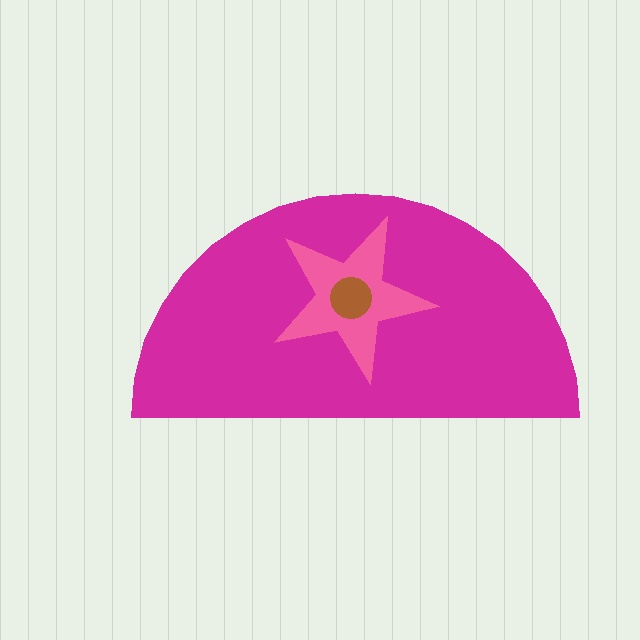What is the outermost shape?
The magenta semicircle.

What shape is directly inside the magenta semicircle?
The pink star.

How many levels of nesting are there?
3.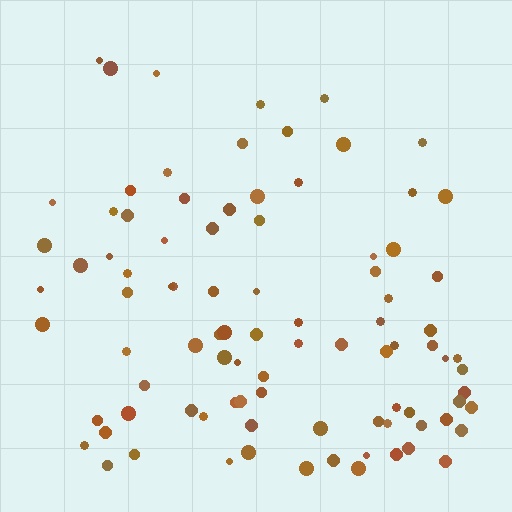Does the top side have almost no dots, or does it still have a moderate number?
Still a moderate number, just noticeably fewer than the bottom.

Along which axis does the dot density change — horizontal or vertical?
Vertical.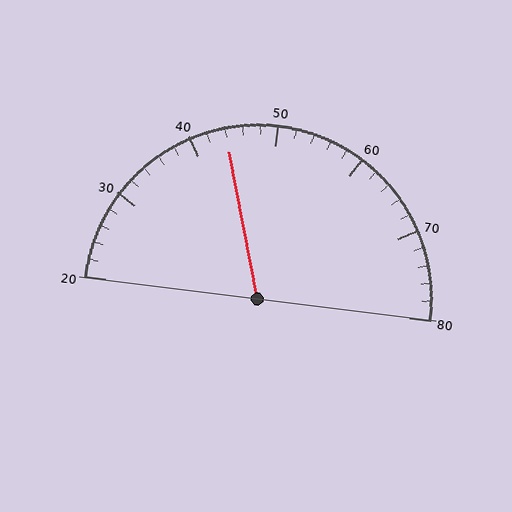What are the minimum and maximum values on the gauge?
The gauge ranges from 20 to 80.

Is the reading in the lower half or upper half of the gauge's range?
The reading is in the lower half of the range (20 to 80).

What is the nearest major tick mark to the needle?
The nearest major tick mark is 40.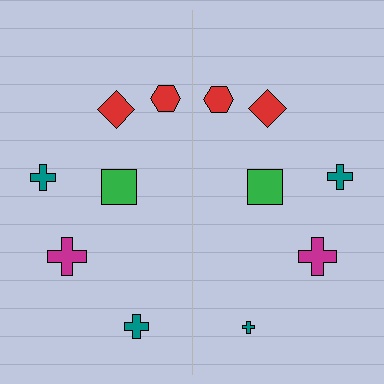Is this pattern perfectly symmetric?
No, the pattern is not perfectly symmetric. The teal cross on the right side has a different size than its mirror counterpart.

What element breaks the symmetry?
The teal cross on the right side has a different size than its mirror counterpart.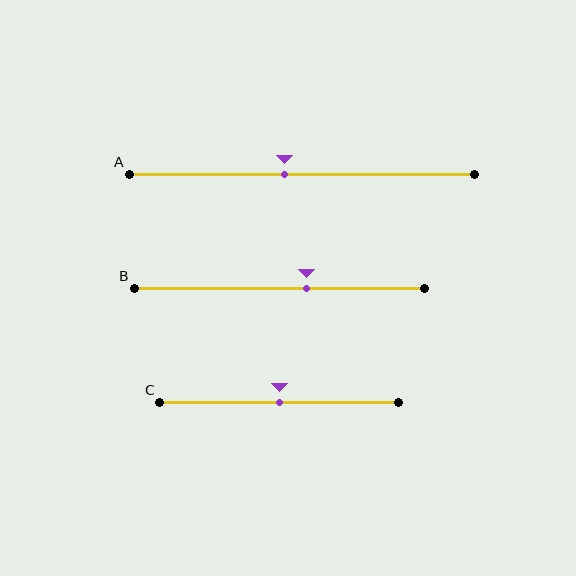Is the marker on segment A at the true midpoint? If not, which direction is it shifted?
No, the marker on segment A is shifted to the left by about 5% of the segment length.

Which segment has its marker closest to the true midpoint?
Segment C has its marker closest to the true midpoint.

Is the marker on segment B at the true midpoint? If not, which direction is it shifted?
No, the marker on segment B is shifted to the right by about 9% of the segment length.